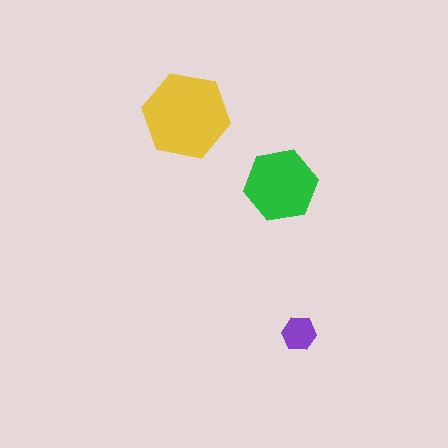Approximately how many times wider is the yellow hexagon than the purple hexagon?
About 2.5 times wider.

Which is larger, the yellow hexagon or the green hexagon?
The yellow one.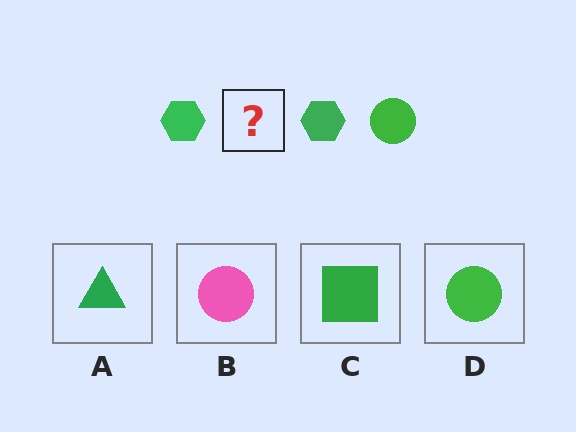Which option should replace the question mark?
Option D.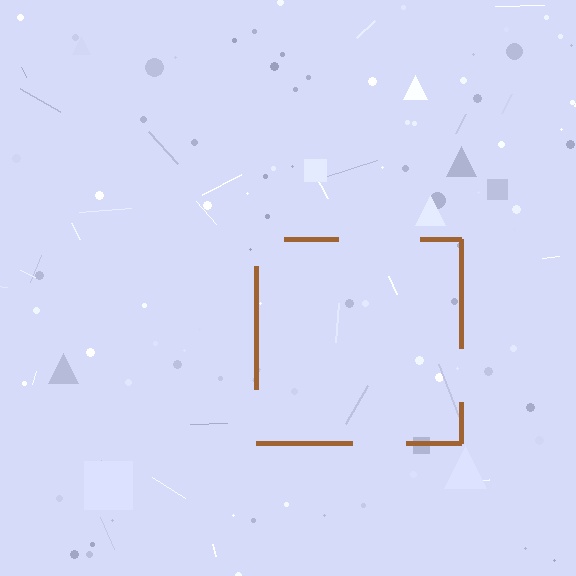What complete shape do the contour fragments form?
The contour fragments form a square.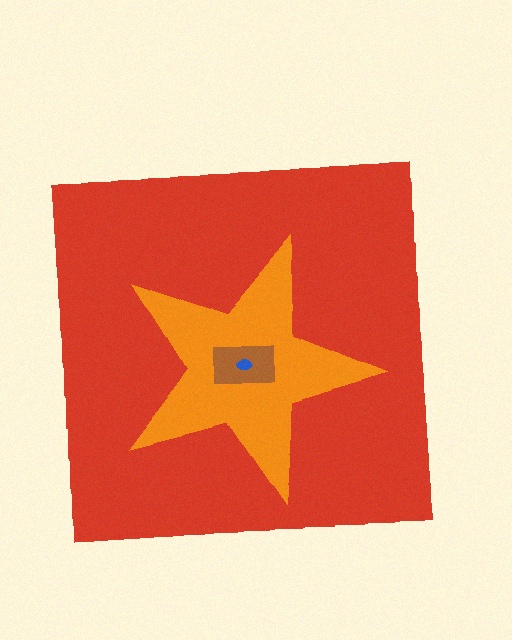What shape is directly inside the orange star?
The brown rectangle.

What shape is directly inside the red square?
The orange star.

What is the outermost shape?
The red square.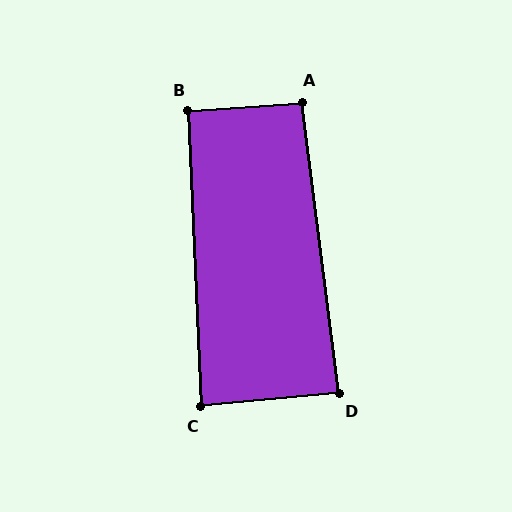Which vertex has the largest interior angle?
A, at approximately 93 degrees.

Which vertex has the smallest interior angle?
C, at approximately 87 degrees.